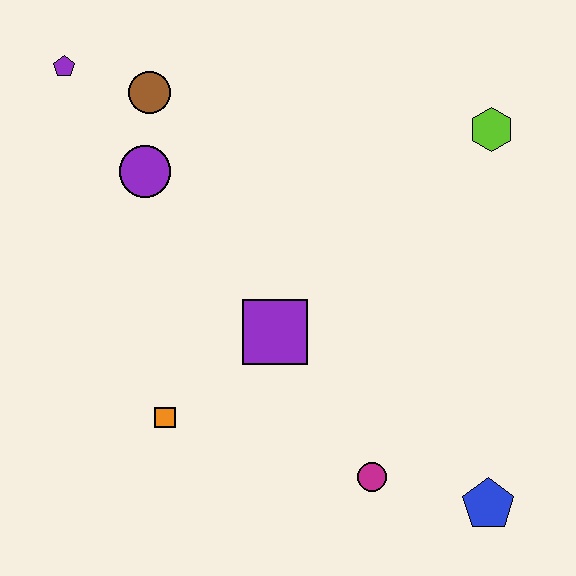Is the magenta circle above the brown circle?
No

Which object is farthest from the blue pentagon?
The purple pentagon is farthest from the blue pentagon.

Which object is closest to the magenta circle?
The blue pentagon is closest to the magenta circle.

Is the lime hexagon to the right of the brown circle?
Yes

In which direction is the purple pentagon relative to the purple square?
The purple pentagon is above the purple square.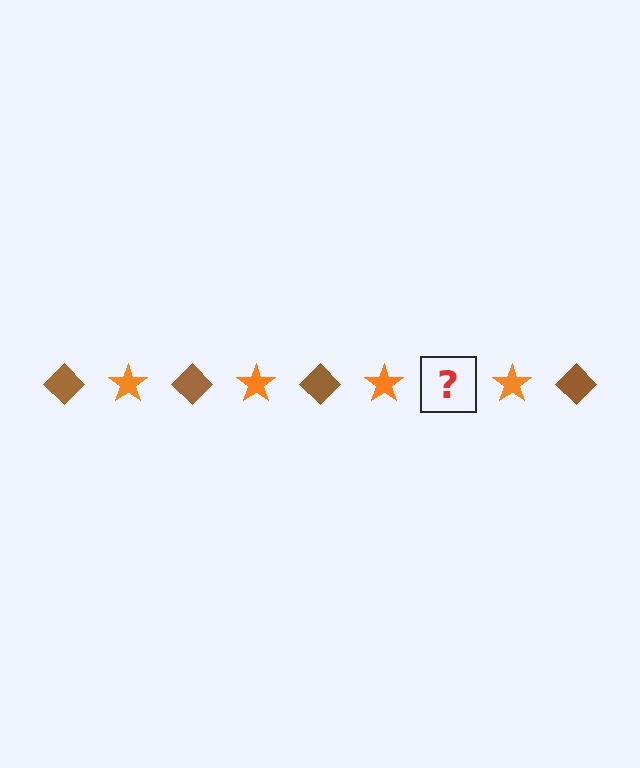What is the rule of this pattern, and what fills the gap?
The rule is that the pattern alternates between brown diamond and orange star. The gap should be filled with a brown diamond.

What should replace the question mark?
The question mark should be replaced with a brown diamond.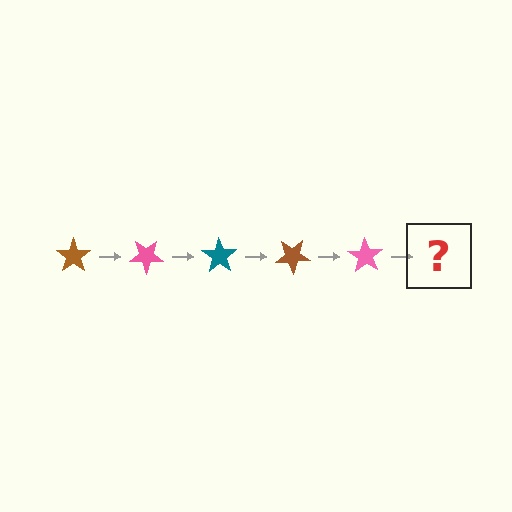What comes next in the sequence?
The next element should be a teal star, rotated 175 degrees from the start.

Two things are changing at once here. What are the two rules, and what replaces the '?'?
The two rules are that it rotates 35 degrees each step and the color cycles through brown, pink, and teal. The '?' should be a teal star, rotated 175 degrees from the start.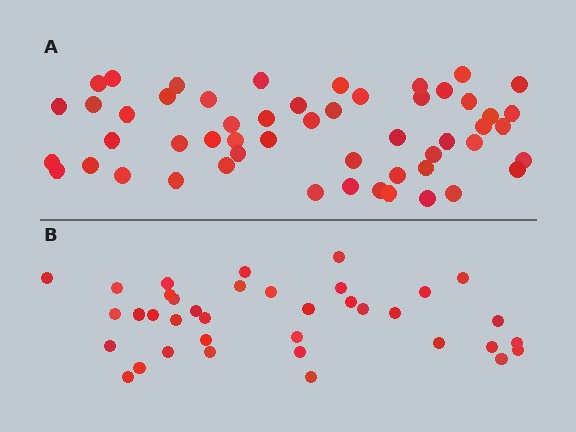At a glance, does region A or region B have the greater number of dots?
Region A (the top region) has more dots.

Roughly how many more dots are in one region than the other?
Region A has approximately 15 more dots than region B.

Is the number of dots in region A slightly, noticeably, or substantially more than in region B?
Region A has noticeably more, but not dramatically so. The ratio is roughly 1.4 to 1.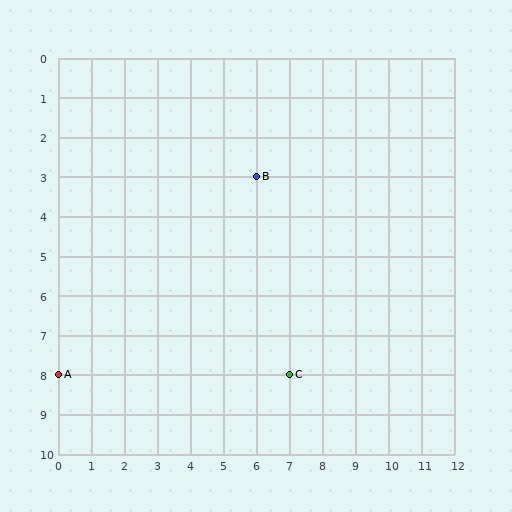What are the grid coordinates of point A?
Point A is at grid coordinates (0, 8).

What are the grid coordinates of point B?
Point B is at grid coordinates (6, 3).